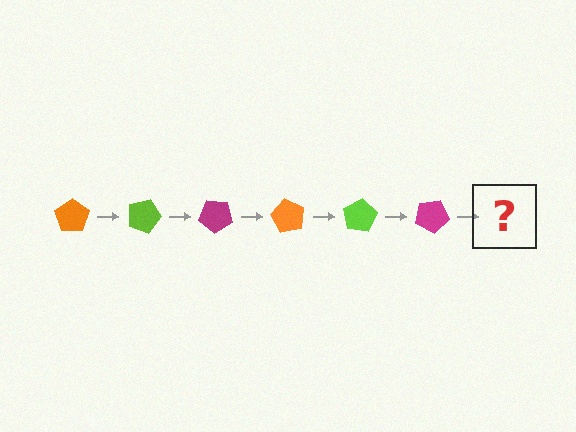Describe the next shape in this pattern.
It should be an orange pentagon, rotated 120 degrees from the start.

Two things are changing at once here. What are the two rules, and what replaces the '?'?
The two rules are that it rotates 20 degrees each step and the color cycles through orange, lime, and magenta. The '?' should be an orange pentagon, rotated 120 degrees from the start.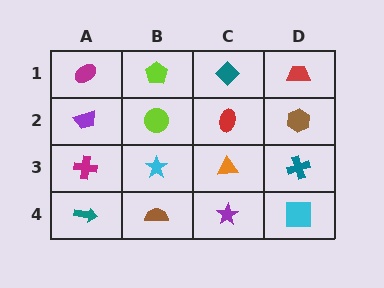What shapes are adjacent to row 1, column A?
A purple trapezoid (row 2, column A), a lime pentagon (row 1, column B).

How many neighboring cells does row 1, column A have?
2.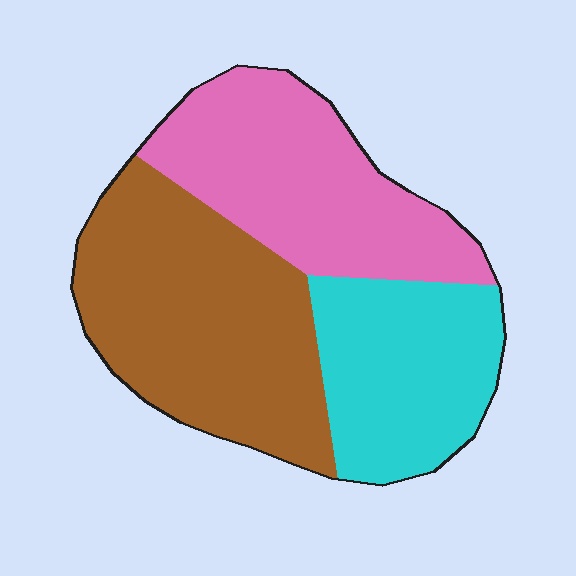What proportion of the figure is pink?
Pink covers roughly 35% of the figure.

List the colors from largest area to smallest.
From largest to smallest: brown, pink, cyan.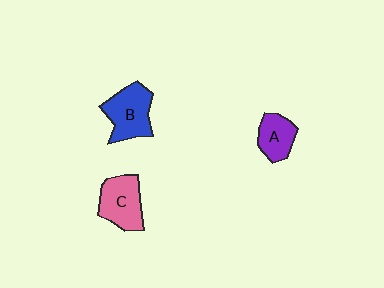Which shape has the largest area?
Shape B (blue).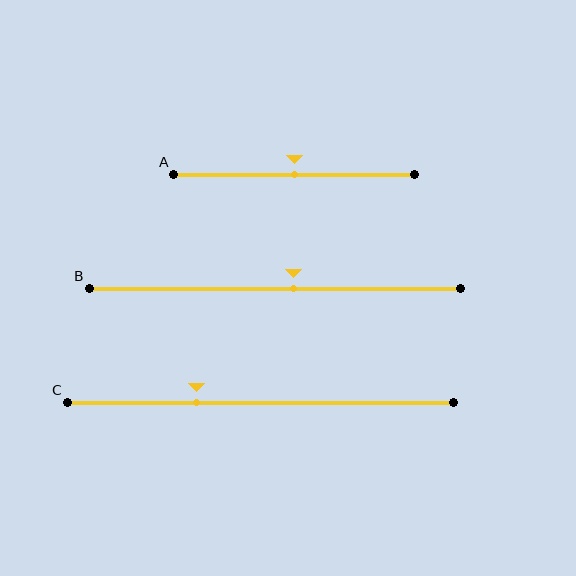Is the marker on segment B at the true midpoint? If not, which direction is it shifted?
No, the marker on segment B is shifted to the right by about 5% of the segment length.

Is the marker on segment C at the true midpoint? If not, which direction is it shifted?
No, the marker on segment C is shifted to the left by about 16% of the segment length.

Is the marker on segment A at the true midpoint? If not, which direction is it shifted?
Yes, the marker on segment A is at the true midpoint.